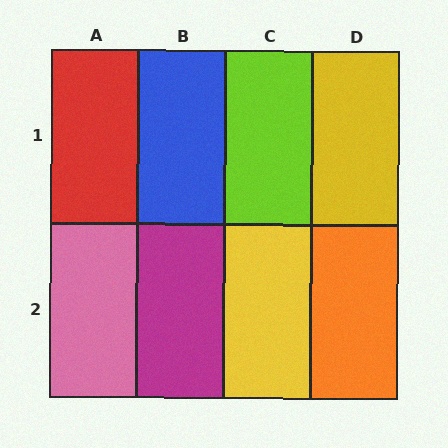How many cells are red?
1 cell is red.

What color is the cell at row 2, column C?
Yellow.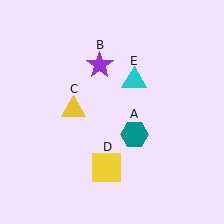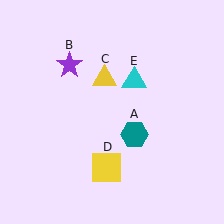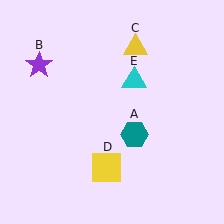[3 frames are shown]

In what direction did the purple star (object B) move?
The purple star (object B) moved left.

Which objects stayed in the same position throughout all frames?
Teal hexagon (object A) and yellow square (object D) and cyan triangle (object E) remained stationary.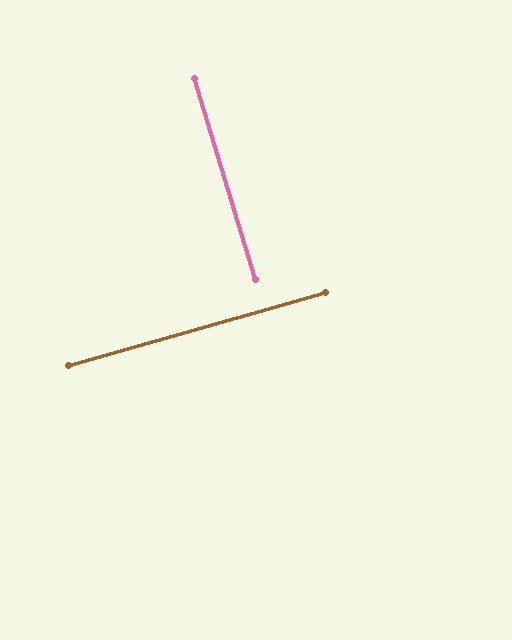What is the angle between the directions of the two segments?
Approximately 89 degrees.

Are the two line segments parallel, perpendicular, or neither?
Perpendicular — they meet at approximately 89°.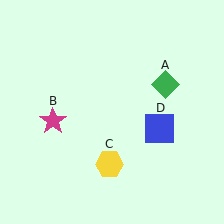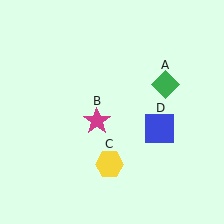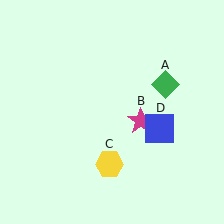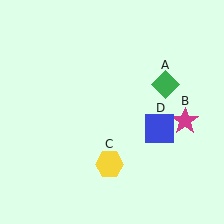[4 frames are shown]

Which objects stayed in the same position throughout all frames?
Green diamond (object A) and yellow hexagon (object C) and blue square (object D) remained stationary.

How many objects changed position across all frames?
1 object changed position: magenta star (object B).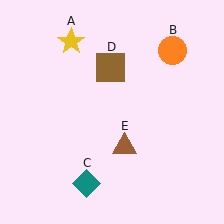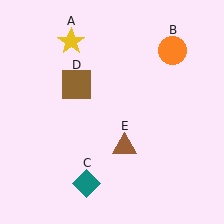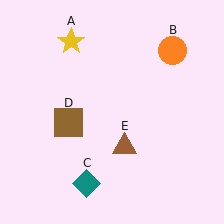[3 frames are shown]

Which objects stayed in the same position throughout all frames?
Yellow star (object A) and orange circle (object B) and teal diamond (object C) and brown triangle (object E) remained stationary.